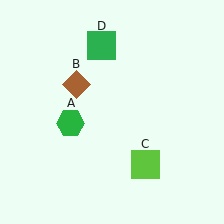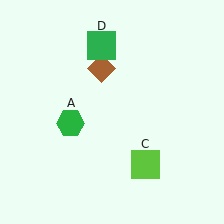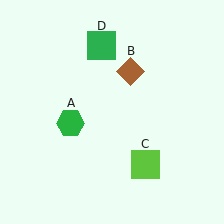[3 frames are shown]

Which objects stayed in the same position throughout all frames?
Green hexagon (object A) and lime square (object C) and green square (object D) remained stationary.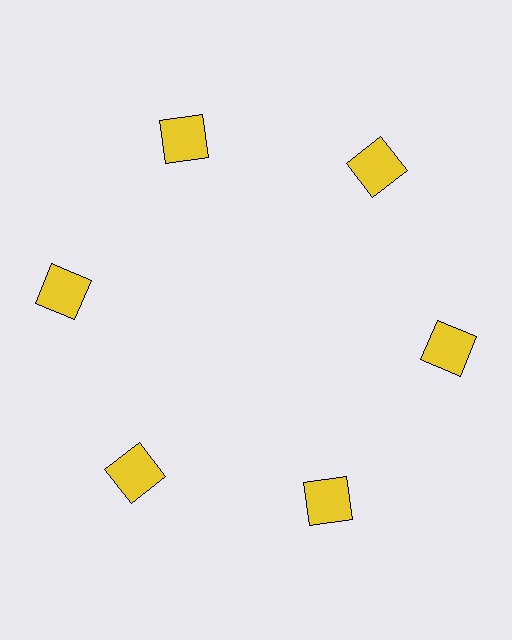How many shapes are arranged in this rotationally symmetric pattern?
There are 6 shapes, arranged in 6 groups of 1.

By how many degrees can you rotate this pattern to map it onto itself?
The pattern maps onto itself every 60 degrees of rotation.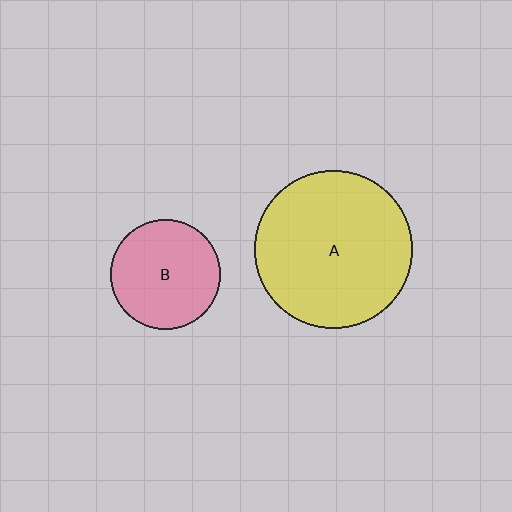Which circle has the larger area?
Circle A (yellow).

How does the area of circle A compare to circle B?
Approximately 2.1 times.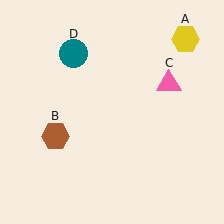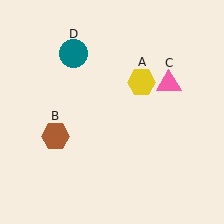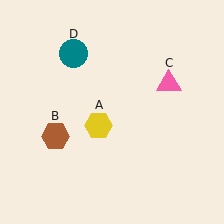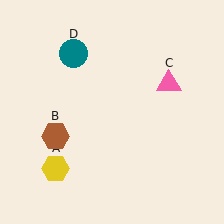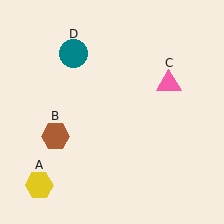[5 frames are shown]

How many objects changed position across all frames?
1 object changed position: yellow hexagon (object A).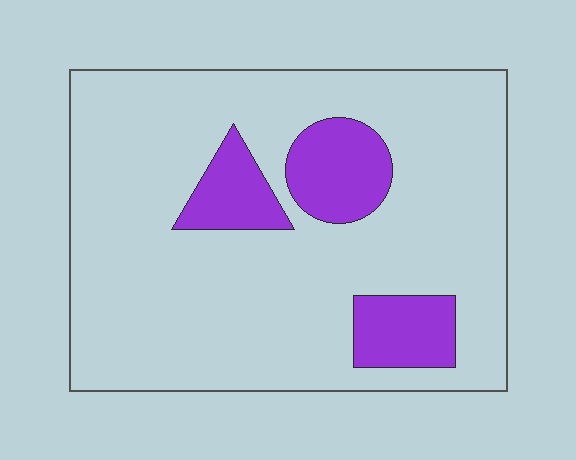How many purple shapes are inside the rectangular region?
3.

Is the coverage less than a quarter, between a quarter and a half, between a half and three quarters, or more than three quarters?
Less than a quarter.